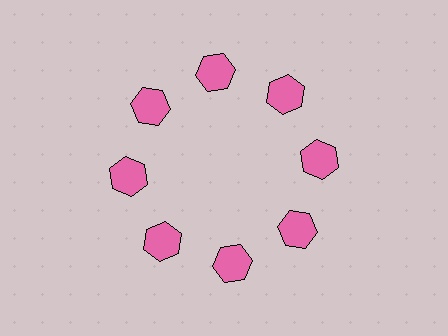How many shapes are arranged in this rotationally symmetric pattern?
There are 8 shapes, arranged in 8 groups of 1.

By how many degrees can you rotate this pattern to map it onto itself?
The pattern maps onto itself every 45 degrees of rotation.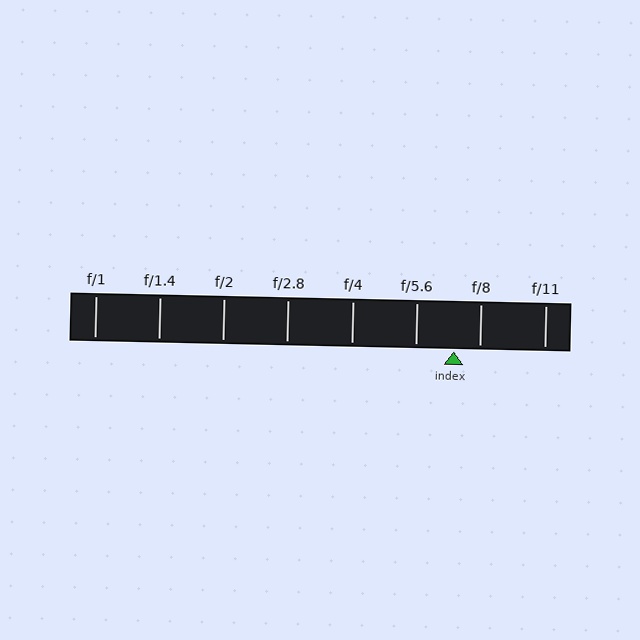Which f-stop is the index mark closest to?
The index mark is closest to f/8.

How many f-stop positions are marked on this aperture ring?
There are 8 f-stop positions marked.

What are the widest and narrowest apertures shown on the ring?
The widest aperture shown is f/1 and the narrowest is f/11.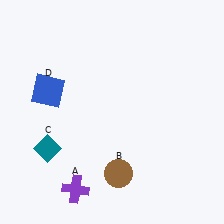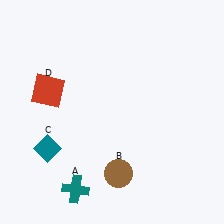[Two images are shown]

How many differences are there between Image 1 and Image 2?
There are 2 differences between the two images.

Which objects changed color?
A changed from purple to teal. D changed from blue to red.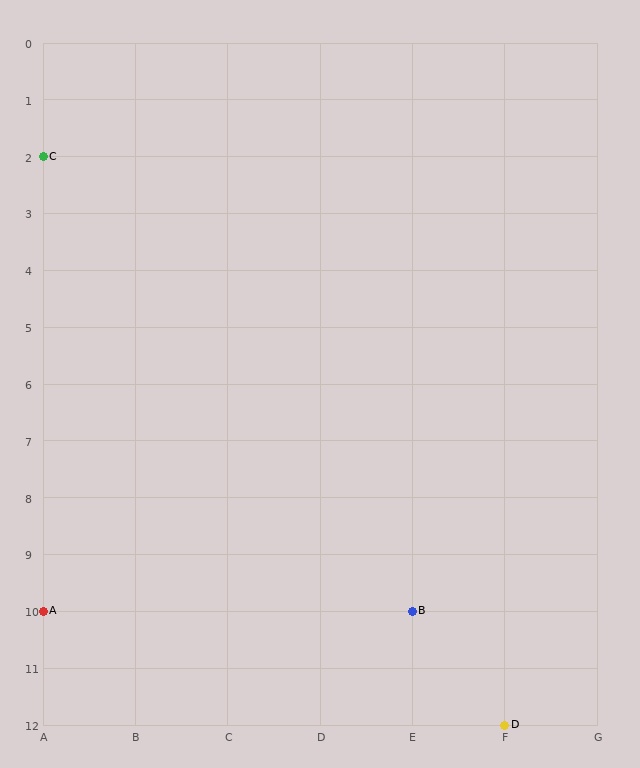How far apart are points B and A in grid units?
Points B and A are 4 columns apart.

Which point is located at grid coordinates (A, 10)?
Point A is at (A, 10).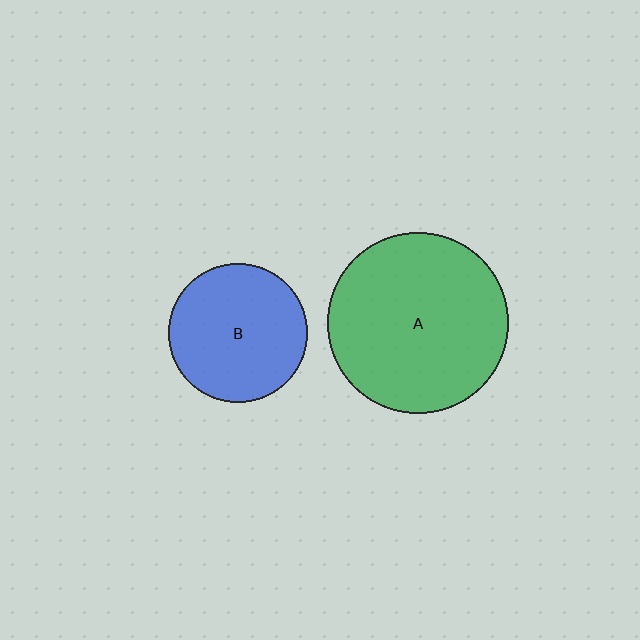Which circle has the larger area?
Circle A (green).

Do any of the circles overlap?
No, none of the circles overlap.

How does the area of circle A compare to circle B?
Approximately 1.7 times.